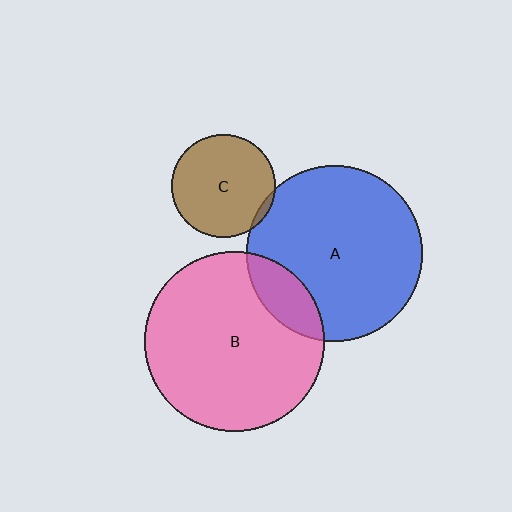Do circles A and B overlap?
Yes.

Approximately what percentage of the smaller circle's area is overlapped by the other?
Approximately 15%.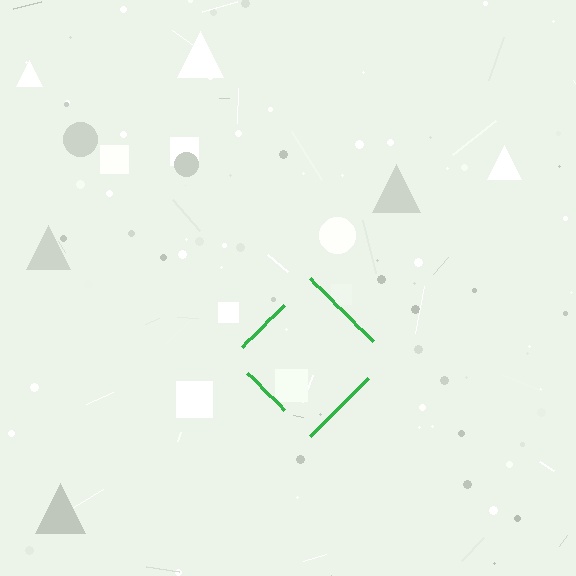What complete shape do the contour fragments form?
The contour fragments form a diamond.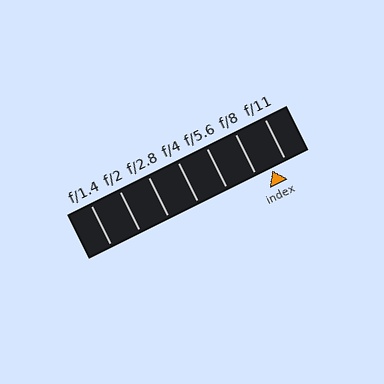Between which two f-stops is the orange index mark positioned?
The index mark is between f/8 and f/11.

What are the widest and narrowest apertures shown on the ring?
The widest aperture shown is f/1.4 and the narrowest is f/11.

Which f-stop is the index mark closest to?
The index mark is closest to f/11.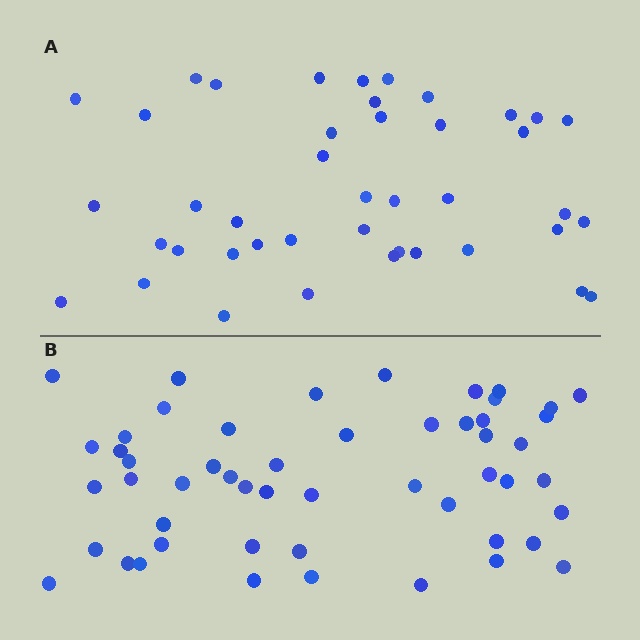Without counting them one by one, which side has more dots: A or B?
Region B (the bottom region) has more dots.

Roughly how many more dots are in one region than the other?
Region B has roughly 10 or so more dots than region A.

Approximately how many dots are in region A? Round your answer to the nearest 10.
About 40 dots. (The exact count is 42, which rounds to 40.)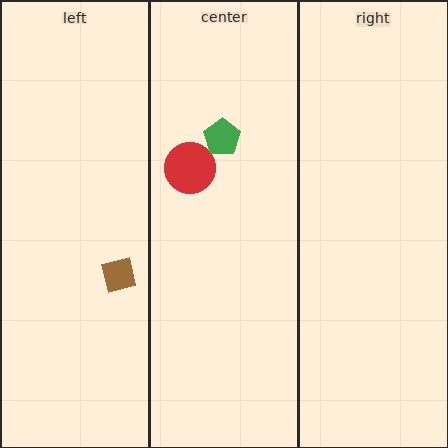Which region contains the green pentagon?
The center region.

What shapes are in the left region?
The brown square.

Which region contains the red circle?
The center region.